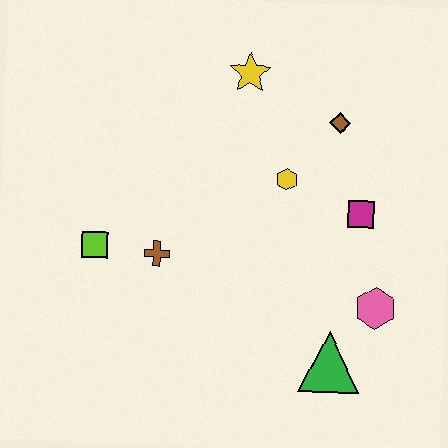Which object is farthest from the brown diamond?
The lime square is farthest from the brown diamond.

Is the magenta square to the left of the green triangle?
No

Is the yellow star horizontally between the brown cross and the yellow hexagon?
Yes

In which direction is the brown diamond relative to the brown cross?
The brown diamond is to the right of the brown cross.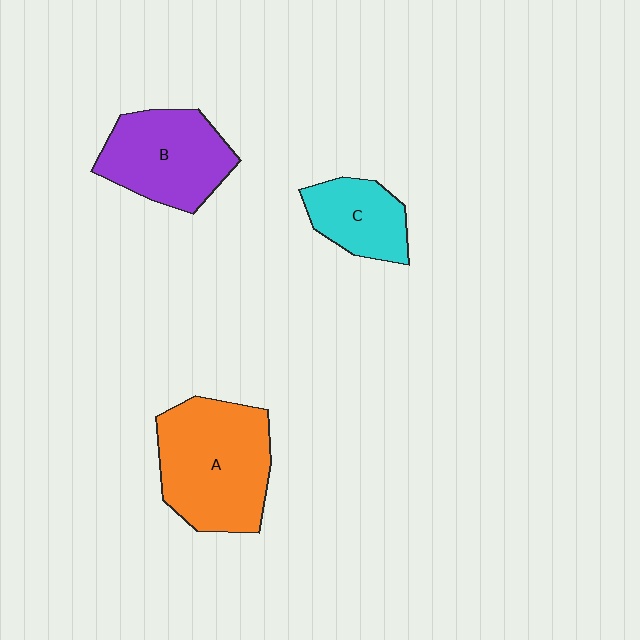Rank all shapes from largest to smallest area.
From largest to smallest: A (orange), B (purple), C (cyan).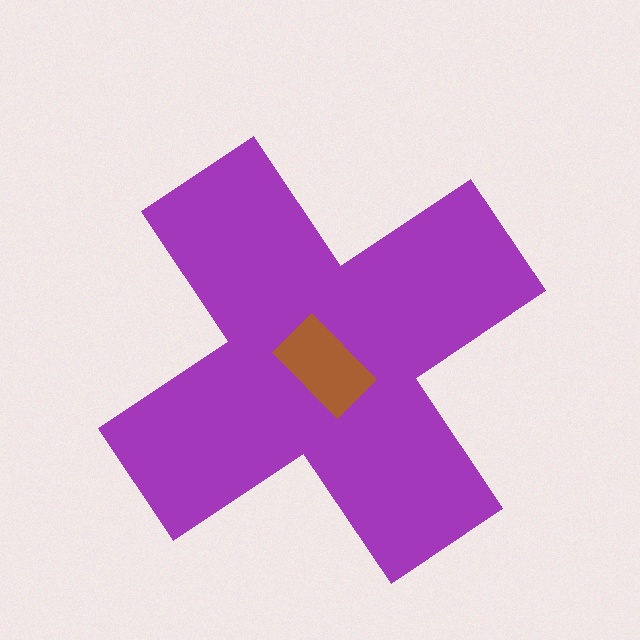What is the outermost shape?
The purple cross.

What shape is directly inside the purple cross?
The brown rectangle.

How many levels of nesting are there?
2.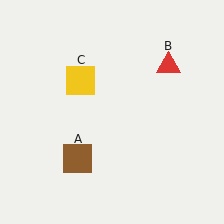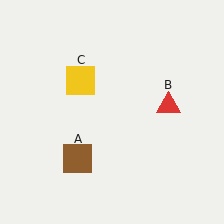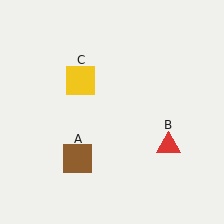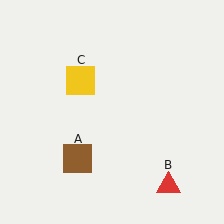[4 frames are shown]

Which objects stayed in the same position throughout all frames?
Brown square (object A) and yellow square (object C) remained stationary.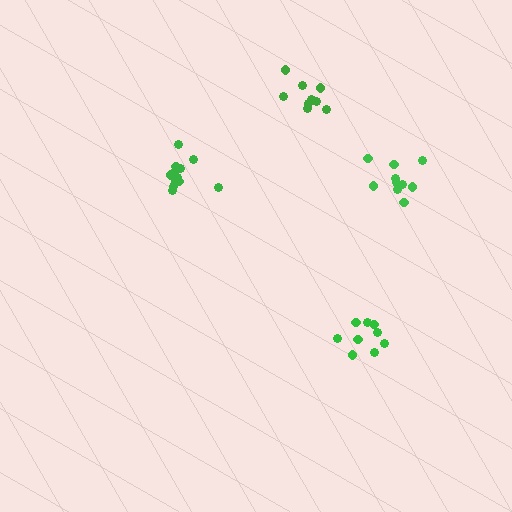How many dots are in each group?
Group 1: 10 dots, Group 2: 12 dots, Group 3: 9 dots, Group 4: 9 dots (40 total).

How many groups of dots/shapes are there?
There are 4 groups.